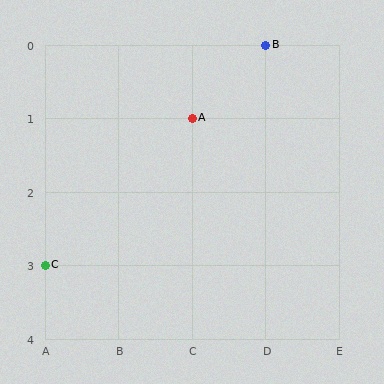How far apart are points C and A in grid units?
Points C and A are 2 columns and 2 rows apart (about 2.8 grid units diagonally).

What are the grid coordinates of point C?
Point C is at grid coordinates (A, 3).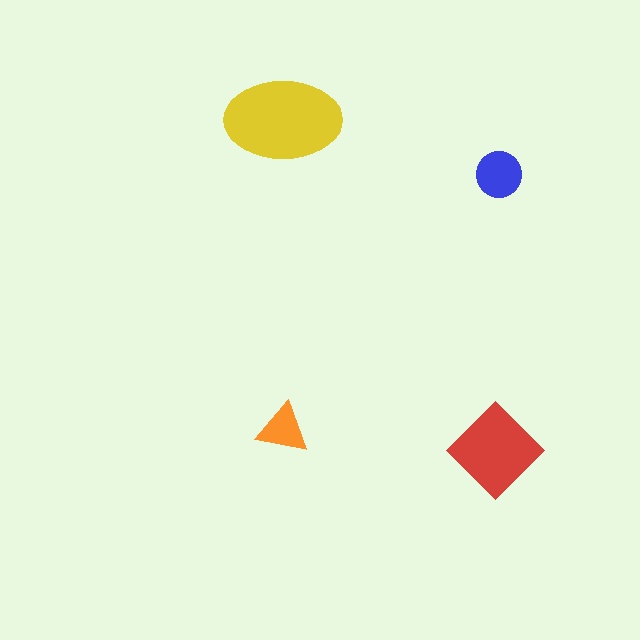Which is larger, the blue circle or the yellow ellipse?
The yellow ellipse.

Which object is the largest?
The yellow ellipse.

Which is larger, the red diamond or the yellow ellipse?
The yellow ellipse.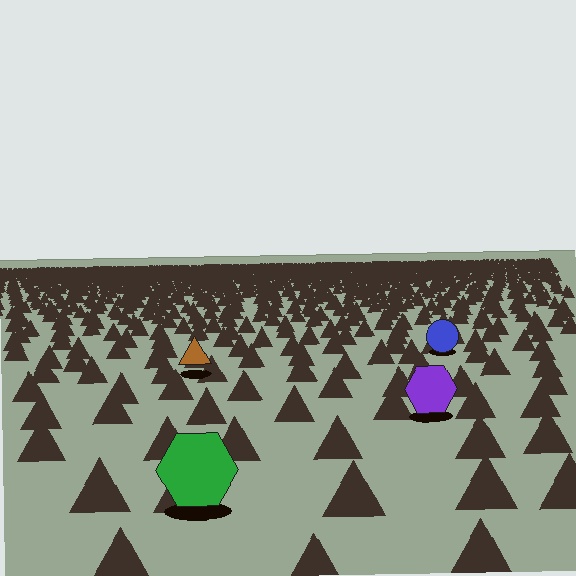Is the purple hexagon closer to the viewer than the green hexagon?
No. The green hexagon is closer — you can tell from the texture gradient: the ground texture is coarser near it.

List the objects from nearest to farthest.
From nearest to farthest: the green hexagon, the purple hexagon, the brown triangle, the blue circle.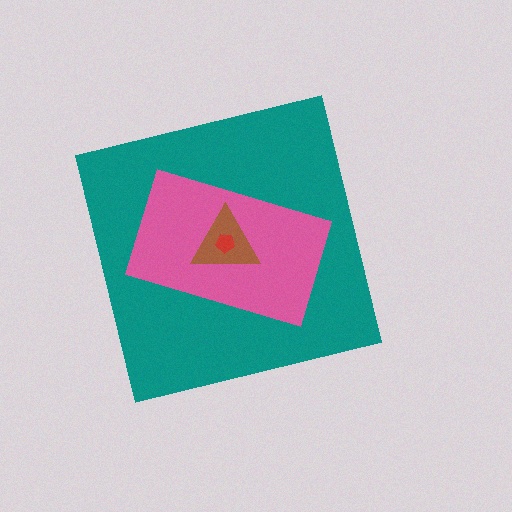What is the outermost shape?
The teal square.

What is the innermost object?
The red pentagon.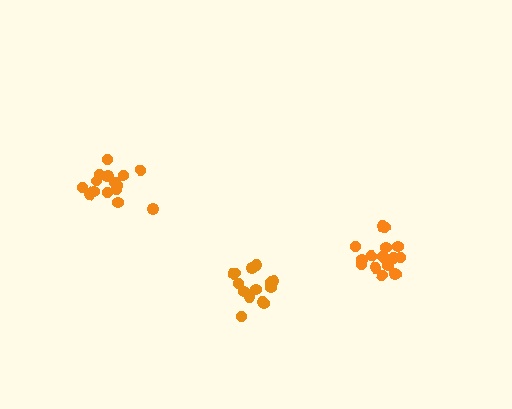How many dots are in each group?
Group 1: 14 dots, Group 2: 17 dots, Group 3: 15 dots (46 total).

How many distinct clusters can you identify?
There are 3 distinct clusters.